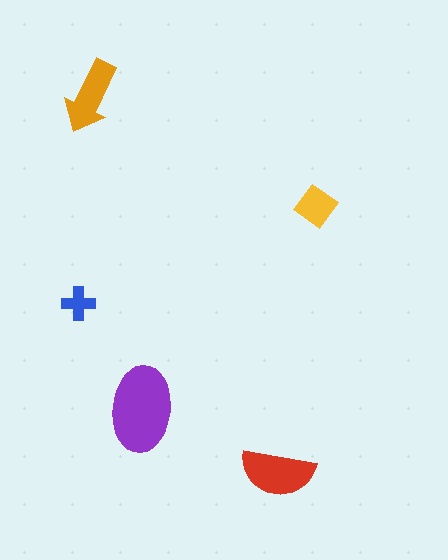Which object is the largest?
The purple ellipse.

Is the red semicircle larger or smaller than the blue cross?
Larger.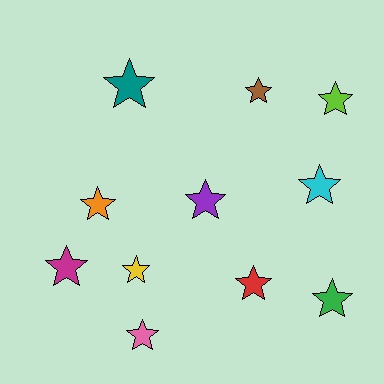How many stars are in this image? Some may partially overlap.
There are 11 stars.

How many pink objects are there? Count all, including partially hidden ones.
There is 1 pink object.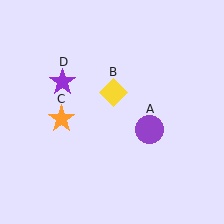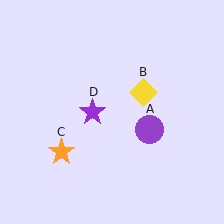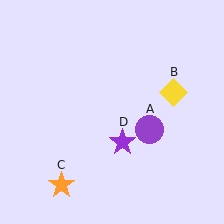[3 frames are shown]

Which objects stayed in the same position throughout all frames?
Purple circle (object A) remained stationary.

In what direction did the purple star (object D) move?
The purple star (object D) moved down and to the right.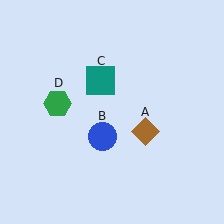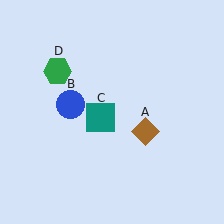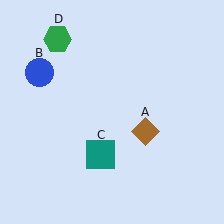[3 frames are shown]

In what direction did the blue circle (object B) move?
The blue circle (object B) moved up and to the left.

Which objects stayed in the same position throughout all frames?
Brown diamond (object A) remained stationary.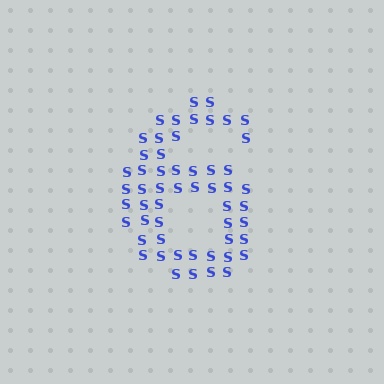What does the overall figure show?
The overall figure shows the digit 6.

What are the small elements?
The small elements are letter S's.